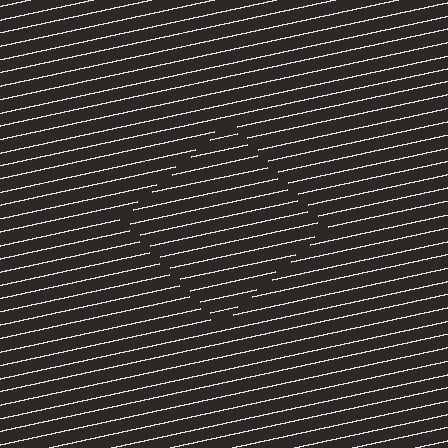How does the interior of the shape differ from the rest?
The interior of the shape contains the same grating, shifted by half a period — the contour is defined by the phase discontinuity where line-ends from the inner and outer gratings abut.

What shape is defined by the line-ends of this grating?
An illusory square. The interior of the shape contains the same grating, shifted by half a period — the contour is defined by the phase discontinuity where line-ends from the inner and outer gratings abut.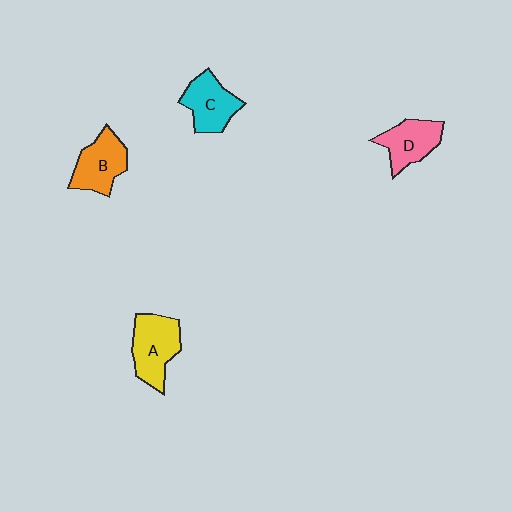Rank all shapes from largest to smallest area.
From largest to smallest: A (yellow), B (orange), C (cyan), D (pink).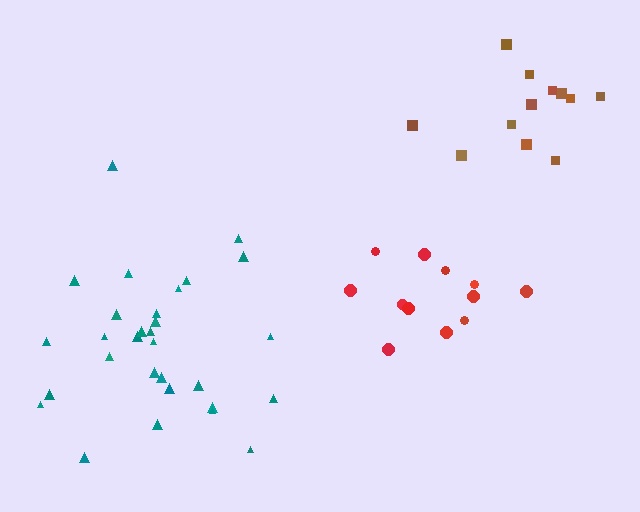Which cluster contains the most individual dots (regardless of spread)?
Teal (30).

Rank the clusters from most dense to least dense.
red, teal, brown.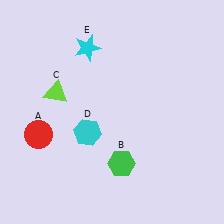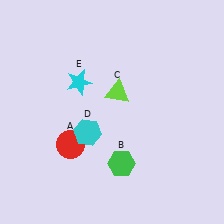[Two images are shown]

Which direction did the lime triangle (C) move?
The lime triangle (C) moved right.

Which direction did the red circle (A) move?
The red circle (A) moved right.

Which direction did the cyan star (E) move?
The cyan star (E) moved down.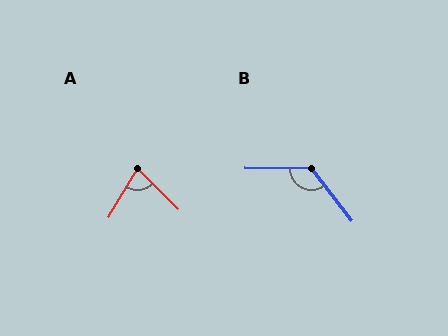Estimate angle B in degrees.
Approximately 129 degrees.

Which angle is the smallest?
A, at approximately 77 degrees.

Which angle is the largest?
B, at approximately 129 degrees.